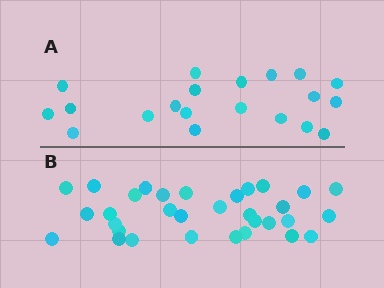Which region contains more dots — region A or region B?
Region B (the bottom region) has more dots.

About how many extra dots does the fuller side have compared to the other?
Region B has roughly 12 or so more dots than region A.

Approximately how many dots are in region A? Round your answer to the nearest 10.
About 20 dots.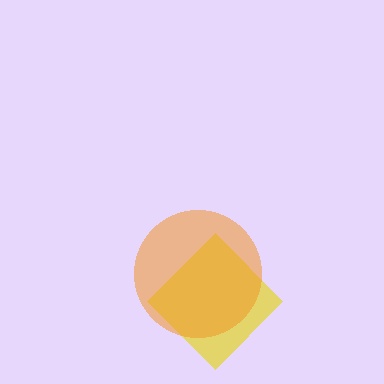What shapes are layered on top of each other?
The layered shapes are: a yellow diamond, an orange circle.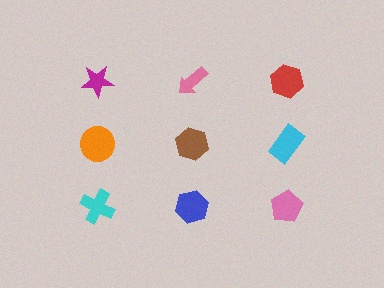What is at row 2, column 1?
An orange circle.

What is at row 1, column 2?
A pink arrow.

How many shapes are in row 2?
3 shapes.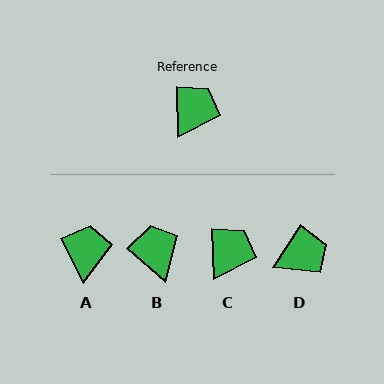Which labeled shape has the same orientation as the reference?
C.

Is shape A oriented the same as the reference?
No, it is off by about 26 degrees.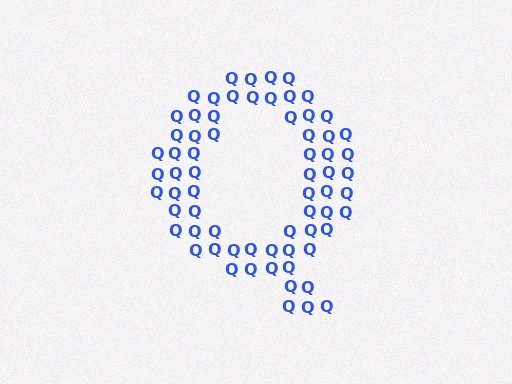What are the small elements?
The small elements are letter Q's.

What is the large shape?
The large shape is the letter Q.